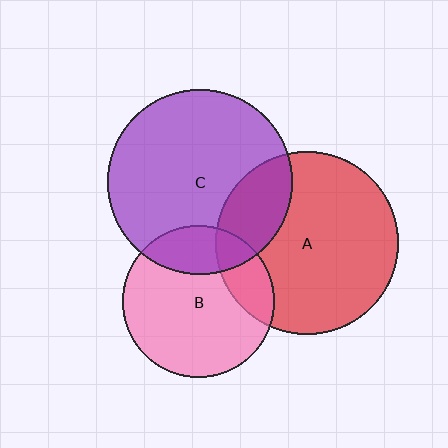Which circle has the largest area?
Circle C (purple).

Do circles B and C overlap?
Yes.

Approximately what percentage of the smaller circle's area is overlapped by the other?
Approximately 20%.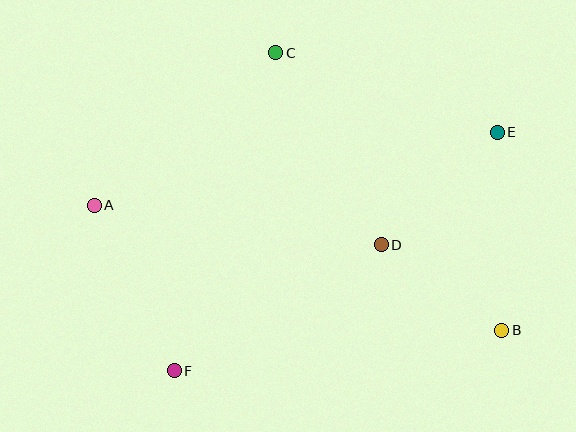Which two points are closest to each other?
Points B and D are closest to each other.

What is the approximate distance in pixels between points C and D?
The distance between C and D is approximately 219 pixels.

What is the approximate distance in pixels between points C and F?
The distance between C and F is approximately 334 pixels.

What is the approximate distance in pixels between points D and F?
The distance between D and F is approximately 242 pixels.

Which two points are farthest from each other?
Points A and B are farthest from each other.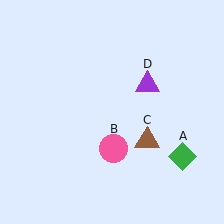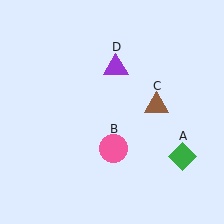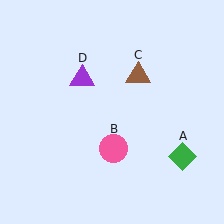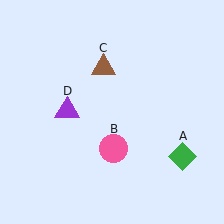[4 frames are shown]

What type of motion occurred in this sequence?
The brown triangle (object C), purple triangle (object D) rotated counterclockwise around the center of the scene.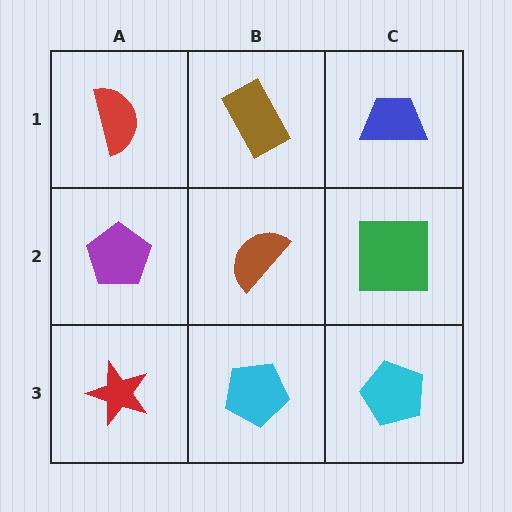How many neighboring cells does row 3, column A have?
2.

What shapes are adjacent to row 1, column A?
A purple pentagon (row 2, column A), a brown rectangle (row 1, column B).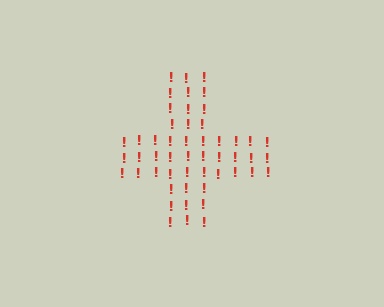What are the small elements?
The small elements are exclamation marks.